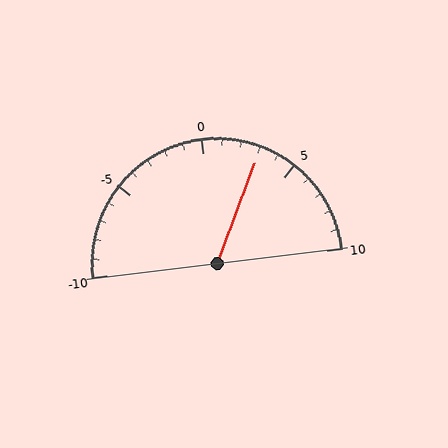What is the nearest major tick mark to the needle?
The nearest major tick mark is 5.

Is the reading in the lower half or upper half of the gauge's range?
The reading is in the upper half of the range (-10 to 10).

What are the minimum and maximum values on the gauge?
The gauge ranges from -10 to 10.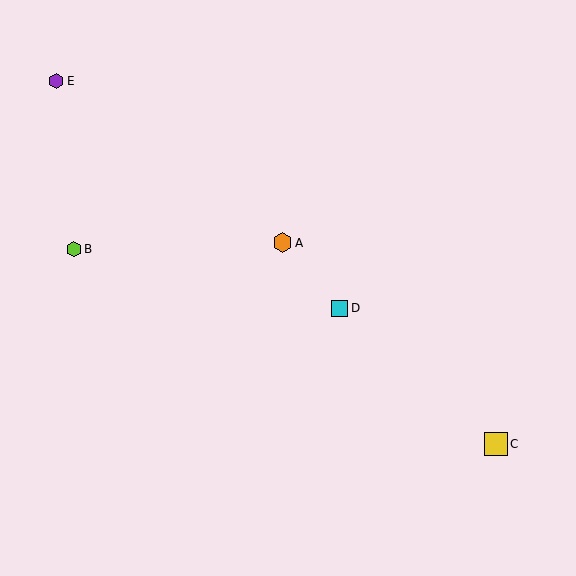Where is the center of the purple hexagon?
The center of the purple hexagon is at (56, 81).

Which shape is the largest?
The yellow square (labeled C) is the largest.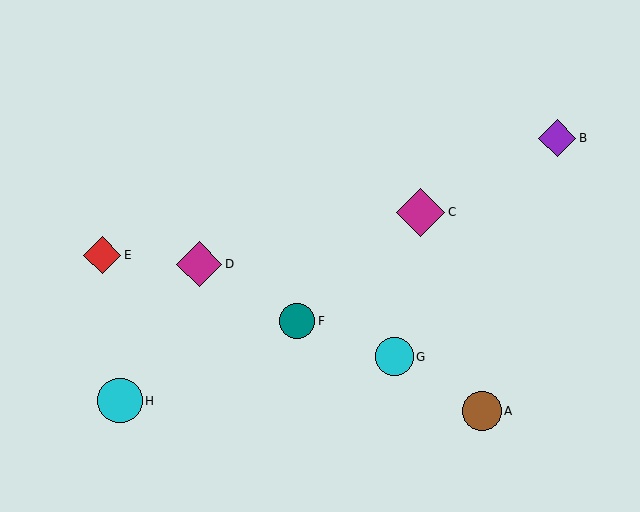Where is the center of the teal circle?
The center of the teal circle is at (297, 321).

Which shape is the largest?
The magenta diamond (labeled C) is the largest.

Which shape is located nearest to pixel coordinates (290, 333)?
The teal circle (labeled F) at (297, 321) is nearest to that location.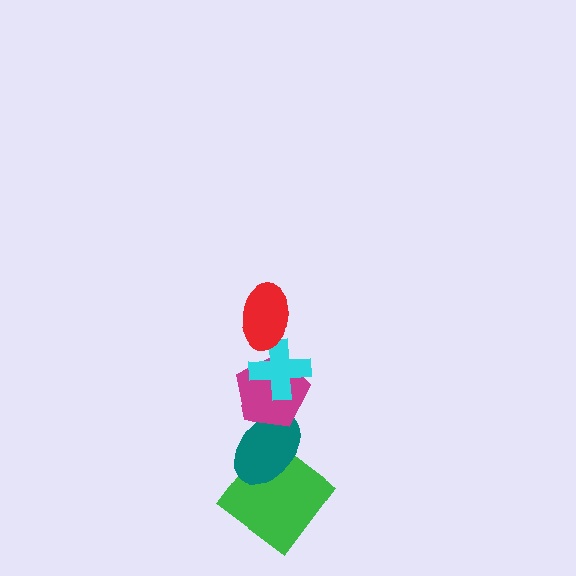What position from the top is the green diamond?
The green diamond is 5th from the top.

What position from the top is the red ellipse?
The red ellipse is 1st from the top.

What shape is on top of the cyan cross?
The red ellipse is on top of the cyan cross.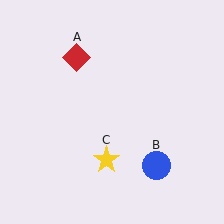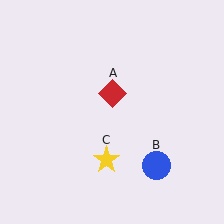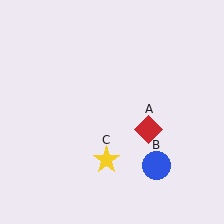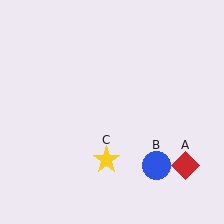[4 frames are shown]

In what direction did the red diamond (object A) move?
The red diamond (object A) moved down and to the right.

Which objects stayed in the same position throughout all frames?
Blue circle (object B) and yellow star (object C) remained stationary.